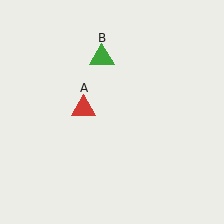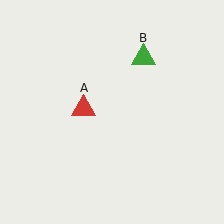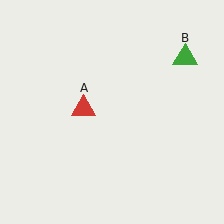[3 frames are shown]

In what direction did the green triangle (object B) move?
The green triangle (object B) moved right.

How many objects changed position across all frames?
1 object changed position: green triangle (object B).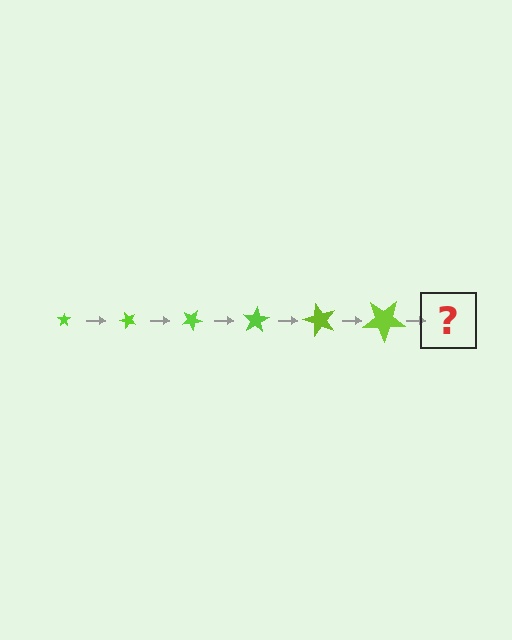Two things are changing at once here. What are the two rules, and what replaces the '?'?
The two rules are that the star grows larger each step and it rotates 50 degrees each step. The '?' should be a star, larger than the previous one and rotated 300 degrees from the start.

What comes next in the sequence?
The next element should be a star, larger than the previous one and rotated 300 degrees from the start.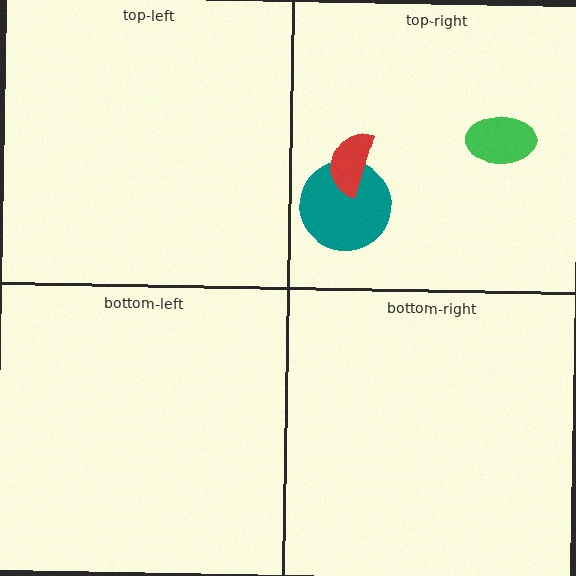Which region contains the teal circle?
The top-right region.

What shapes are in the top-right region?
The teal circle, the red semicircle, the green ellipse.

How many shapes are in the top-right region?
3.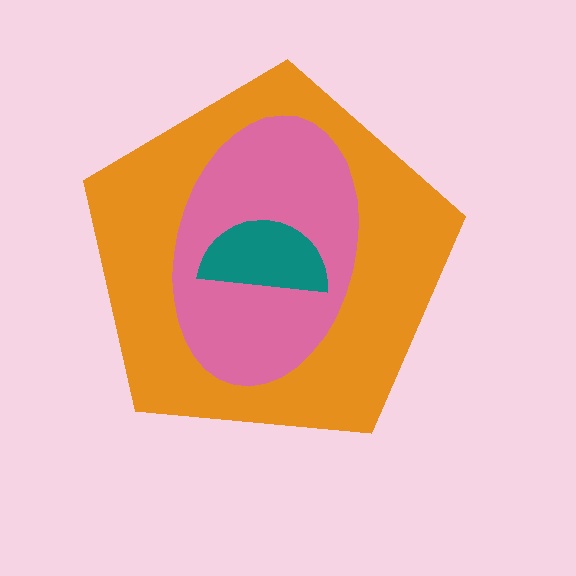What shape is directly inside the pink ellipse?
The teal semicircle.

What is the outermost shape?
The orange pentagon.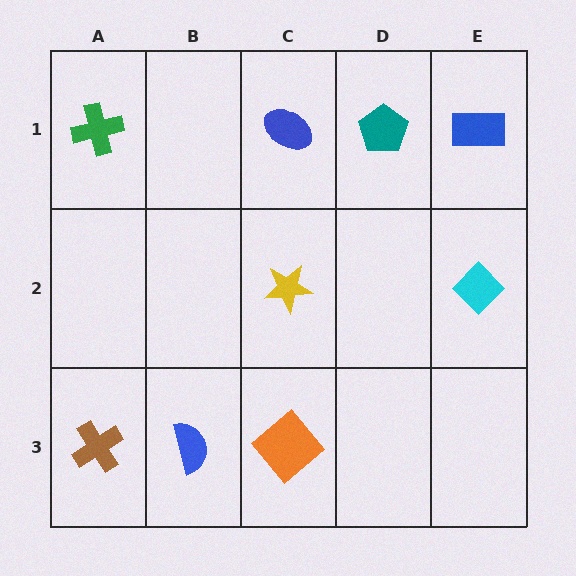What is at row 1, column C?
A blue ellipse.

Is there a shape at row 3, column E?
No, that cell is empty.